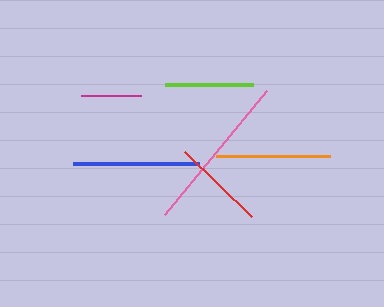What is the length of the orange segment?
The orange segment is approximately 114 pixels long.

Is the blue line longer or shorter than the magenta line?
The blue line is longer than the magenta line.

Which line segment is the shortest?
The magenta line is the shortest at approximately 60 pixels.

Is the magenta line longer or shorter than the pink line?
The pink line is longer than the magenta line.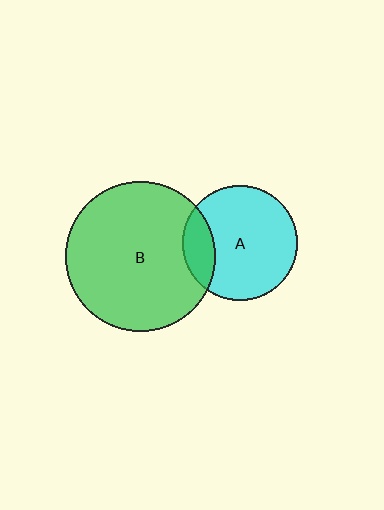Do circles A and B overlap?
Yes.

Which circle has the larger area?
Circle B (green).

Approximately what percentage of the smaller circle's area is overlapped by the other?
Approximately 20%.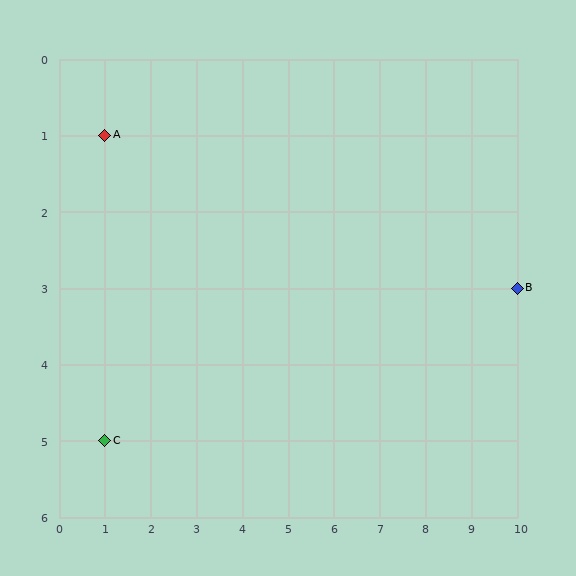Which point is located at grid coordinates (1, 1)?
Point A is at (1, 1).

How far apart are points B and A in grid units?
Points B and A are 9 columns and 2 rows apart (about 9.2 grid units diagonally).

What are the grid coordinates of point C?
Point C is at grid coordinates (1, 5).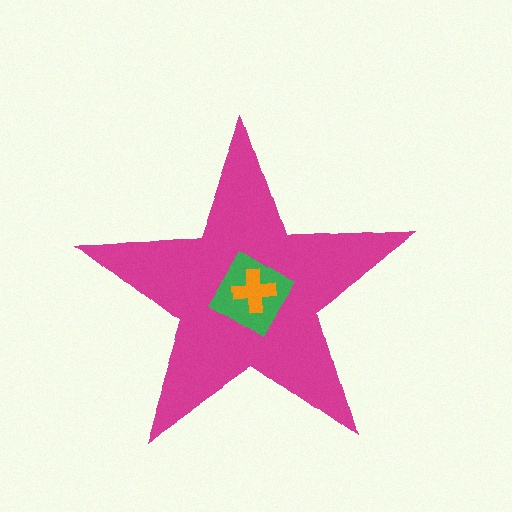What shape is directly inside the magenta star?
The green diamond.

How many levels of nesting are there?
3.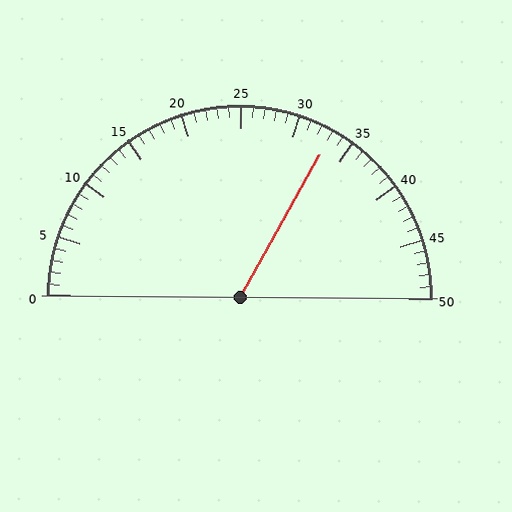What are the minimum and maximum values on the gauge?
The gauge ranges from 0 to 50.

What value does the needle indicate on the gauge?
The needle indicates approximately 33.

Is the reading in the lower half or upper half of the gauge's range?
The reading is in the upper half of the range (0 to 50).